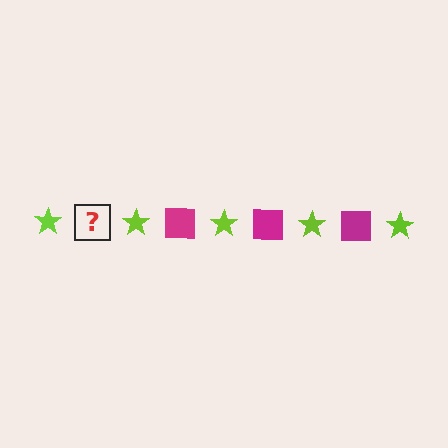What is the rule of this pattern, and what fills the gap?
The rule is that the pattern alternates between lime star and magenta square. The gap should be filled with a magenta square.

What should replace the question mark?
The question mark should be replaced with a magenta square.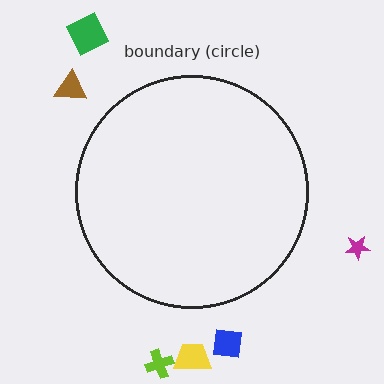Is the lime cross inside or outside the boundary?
Outside.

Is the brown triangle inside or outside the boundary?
Outside.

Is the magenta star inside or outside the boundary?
Outside.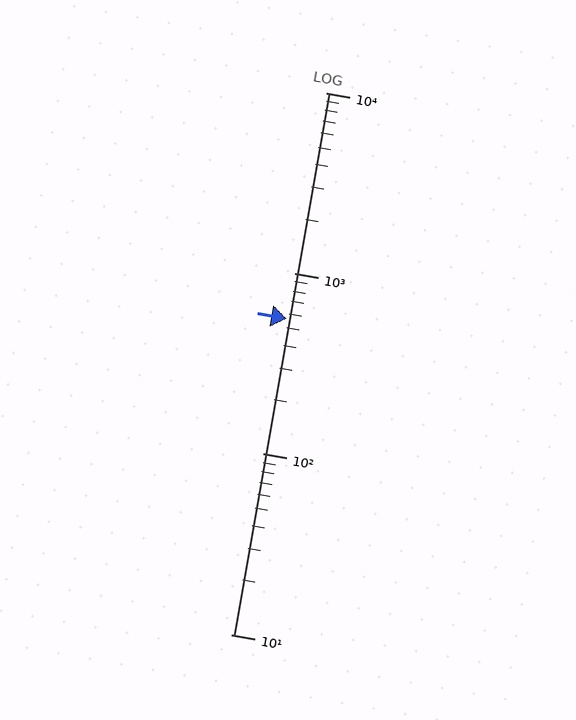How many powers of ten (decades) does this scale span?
The scale spans 3 decades, from 10 to 10000.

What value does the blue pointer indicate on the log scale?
The pointer indicates approximately 560.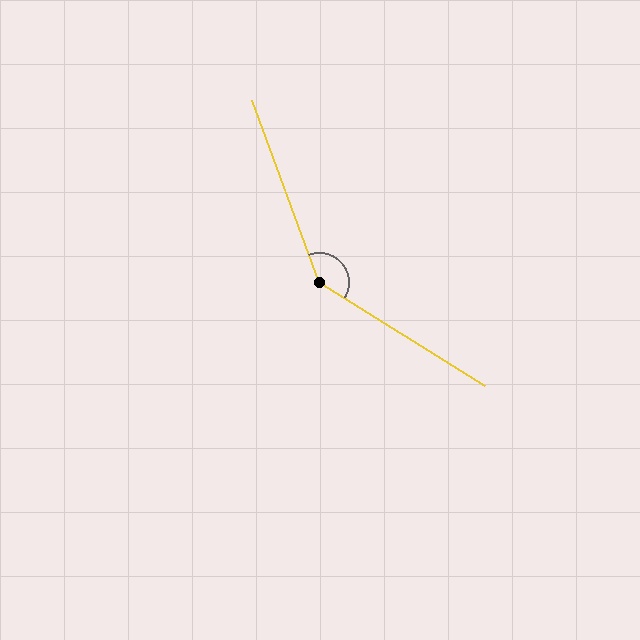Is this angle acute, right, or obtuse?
It is obtuse.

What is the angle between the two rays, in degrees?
Approximately 142 degrees.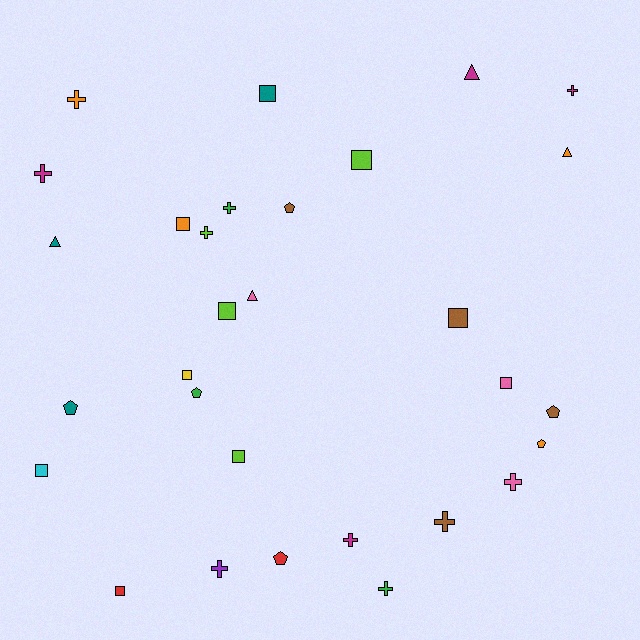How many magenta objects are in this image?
There are 4 magenta objects.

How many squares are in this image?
There are 10 squares.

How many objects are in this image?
There are 30 objects.